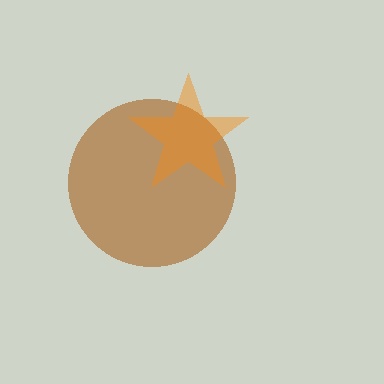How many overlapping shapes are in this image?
There are 2 overlapping shapes in the image.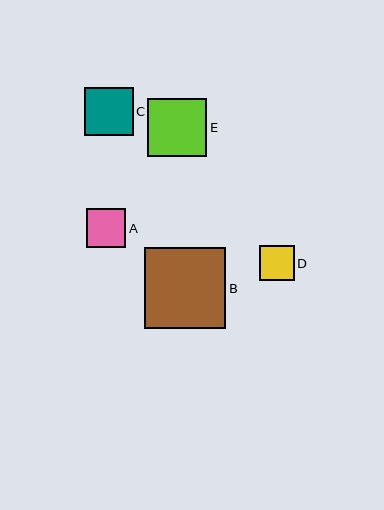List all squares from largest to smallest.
From largest to smallest: B, E, C, A, D.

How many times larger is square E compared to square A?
Square E is approximately 1.5 times the size of square A.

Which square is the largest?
Square B is the largest with a size of approximately 81 pixels.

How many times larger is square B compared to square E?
Square B is approximately 1.4 times the size of square E.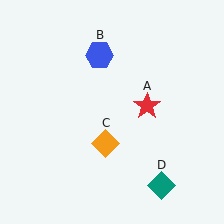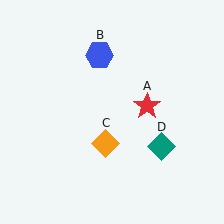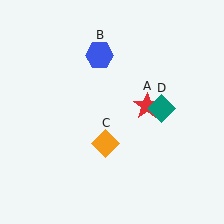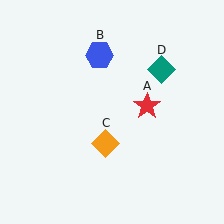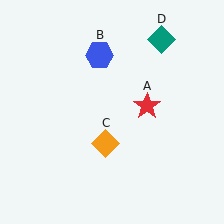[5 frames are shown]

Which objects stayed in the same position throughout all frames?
Red star (object A) and blue hexagon (object B) and orange diamond (object C) remained stationary.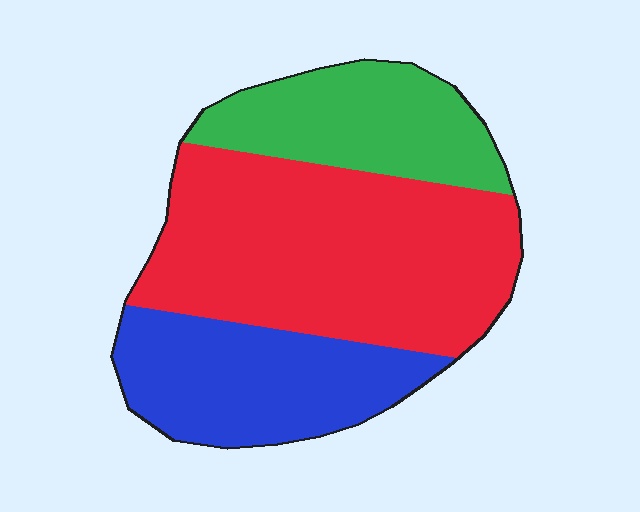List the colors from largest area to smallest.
From largest to smallest: red, blue, green.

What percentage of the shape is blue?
Blue covers about 25% of the shape.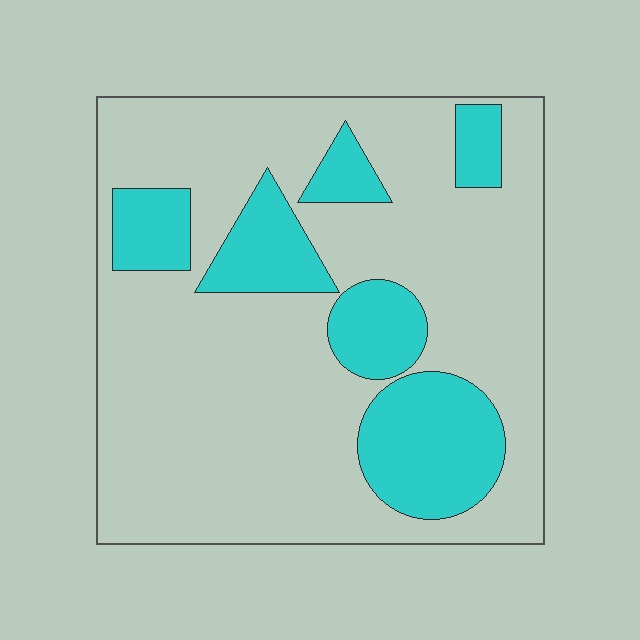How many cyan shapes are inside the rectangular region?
6.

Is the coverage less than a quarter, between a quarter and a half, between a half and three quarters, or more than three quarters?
Less than a quarter.